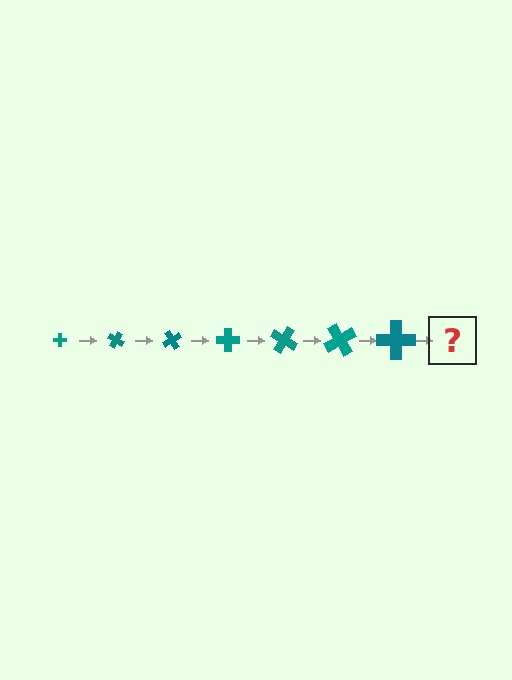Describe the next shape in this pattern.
It should be a cross, larger than the previous one and rotated 210 degrees from the start.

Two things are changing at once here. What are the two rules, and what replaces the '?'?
The two rules are that the cross grows larger each step and it rotates 30 degrees each step. The '?' should be a cross, larger than the previous one and rotated 210 degrees from the start.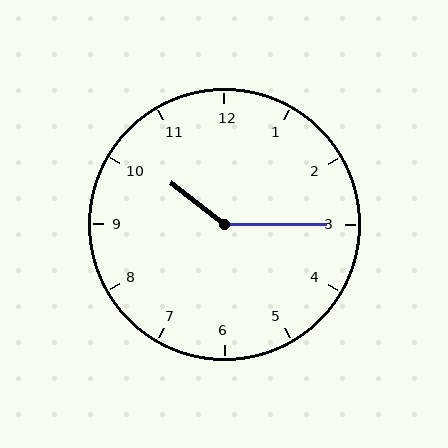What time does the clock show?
10:15.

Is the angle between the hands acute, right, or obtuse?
It is obtuse.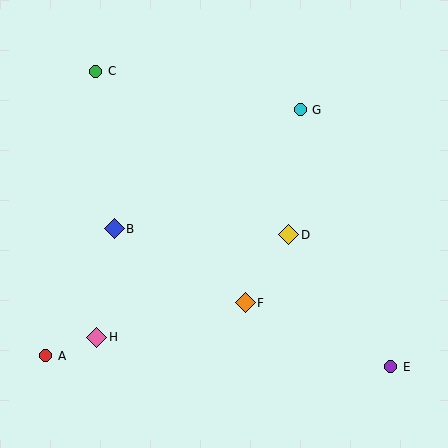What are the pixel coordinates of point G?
Point G is at (300, 110).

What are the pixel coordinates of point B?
Point B is at (114, 229).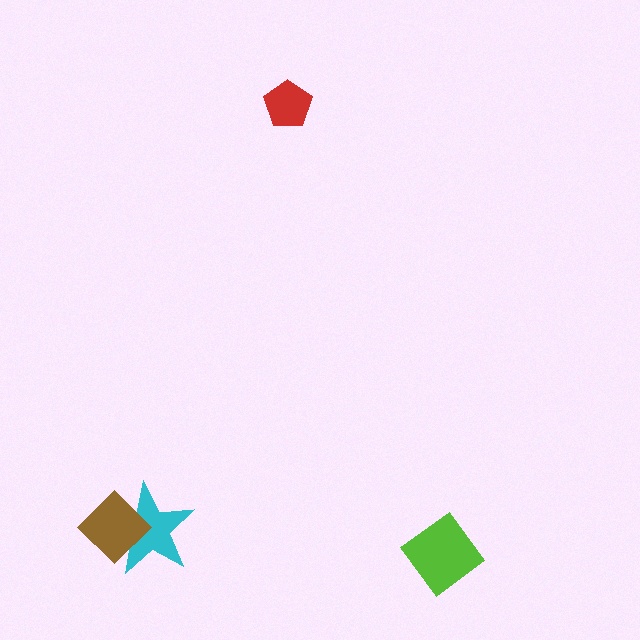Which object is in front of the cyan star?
The brown diamond is in front of the cyan star.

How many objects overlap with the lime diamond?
0 objects overlap with the lime diamond.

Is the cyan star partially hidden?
Yes, it is partially covered by another shape.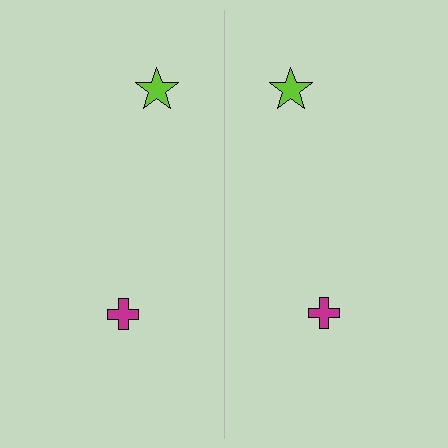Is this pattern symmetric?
Yes, this pattern has bilateral (reflection) symmetry.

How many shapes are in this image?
There are 4 shapes in this image.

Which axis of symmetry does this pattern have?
The pattern has a vertical axis of symmetry running through the center of the image.